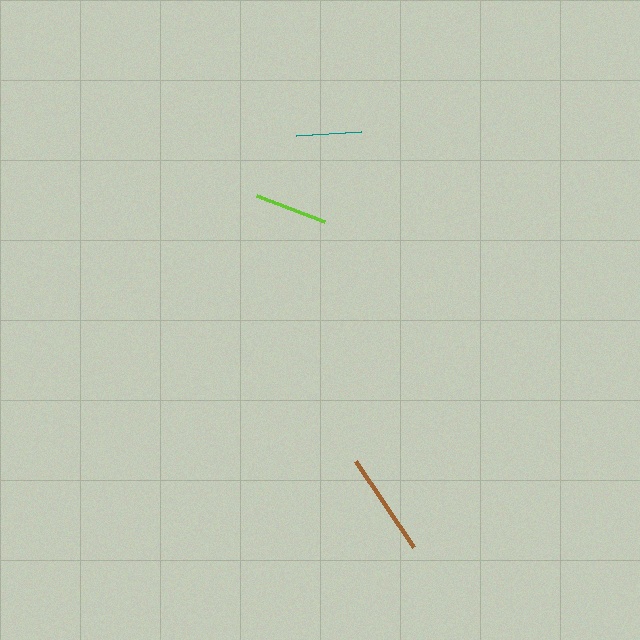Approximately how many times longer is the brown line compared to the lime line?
The brown line is approximately 1.4 times the length of the lime line.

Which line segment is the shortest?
The teal line is the shortest at approximately 65 pixels.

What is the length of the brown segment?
The brown segment is approximately 103 pixels long.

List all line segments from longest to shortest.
From longest to shortest: brown, lime, teal.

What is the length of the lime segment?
The lime segment is approximately 73 pixels long.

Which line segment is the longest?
The brown line is the longest at approximately 103 pixels.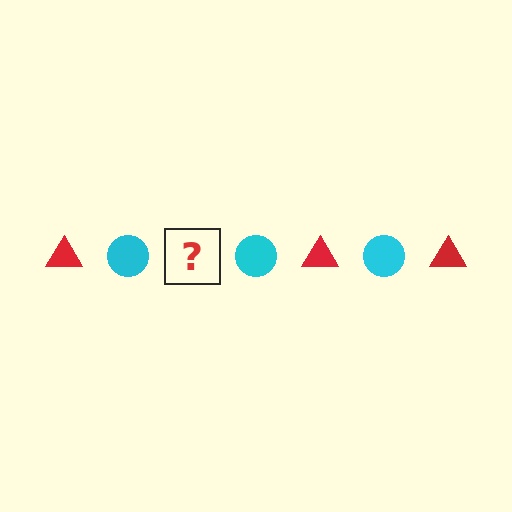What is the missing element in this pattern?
The missing element is a red triangle.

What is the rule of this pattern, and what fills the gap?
The rule is that the pattern alternates between red triangle and cyan circle. The gap should be filled with a red triangle.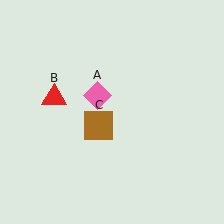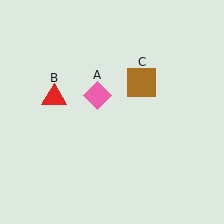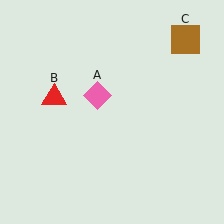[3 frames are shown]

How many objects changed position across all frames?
1 object changed position: brown square (object C).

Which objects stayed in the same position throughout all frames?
Pink diamond (object A) and red triangle (object B) remained stationary.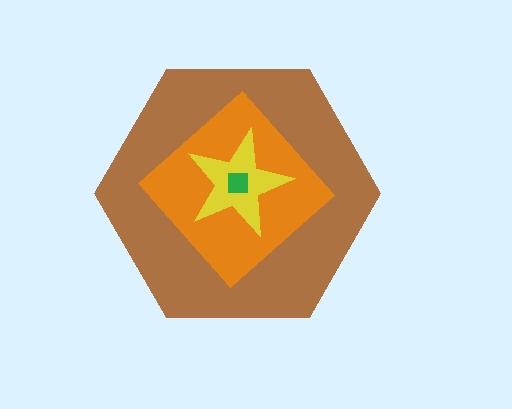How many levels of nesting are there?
4.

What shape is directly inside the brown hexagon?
The orange diamond.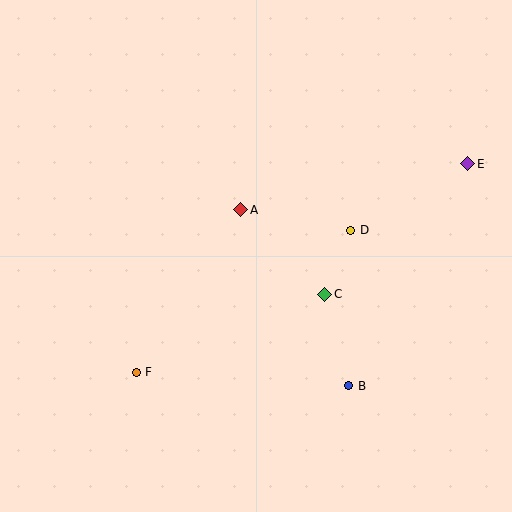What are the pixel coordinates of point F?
Point F is at (136, 372).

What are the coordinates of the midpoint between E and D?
The midpoint between E and D is at (409, 197).